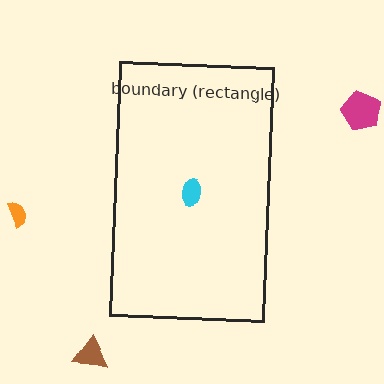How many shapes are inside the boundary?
1 inside, 3 outside.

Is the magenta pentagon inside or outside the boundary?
Outside.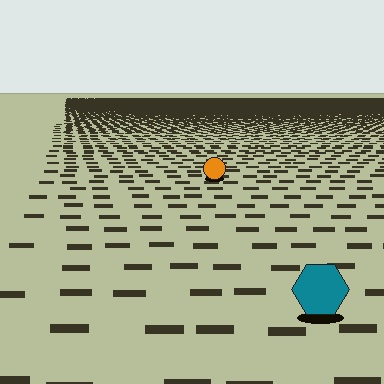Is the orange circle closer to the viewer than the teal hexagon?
No. The teal hexagon is closer — you can tell from the texture gradient: the ground texture is coarser near it.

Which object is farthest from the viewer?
The orange circle is farthest from the viewer. It appears smaller and the ground texture around it is denser.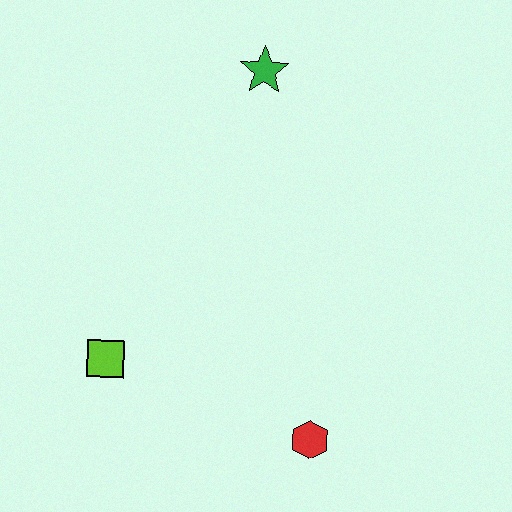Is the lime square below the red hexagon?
No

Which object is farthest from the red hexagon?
The green star is farthest from the red hexagon.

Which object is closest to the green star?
The lime square is closest to the green star.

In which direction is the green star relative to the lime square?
The green star is above the lime square.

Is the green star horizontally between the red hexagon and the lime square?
Yes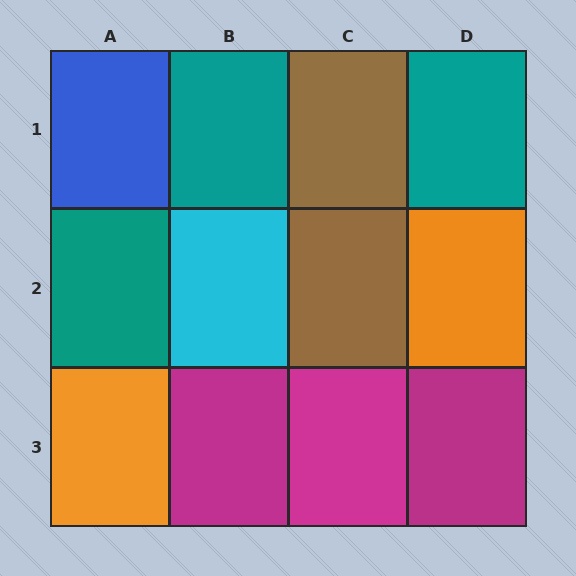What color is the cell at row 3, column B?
Magenta.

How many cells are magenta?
3 cells are magenta.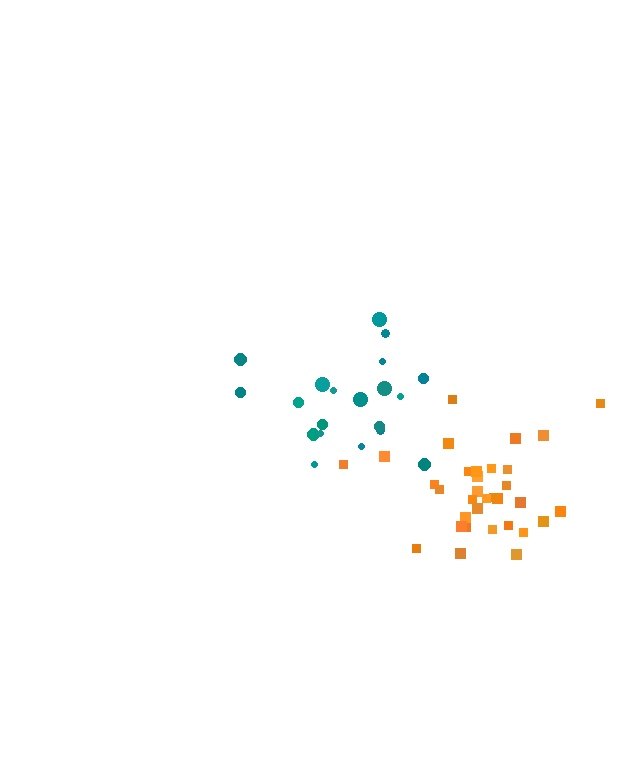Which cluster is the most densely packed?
Orange.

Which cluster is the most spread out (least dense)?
Teal.